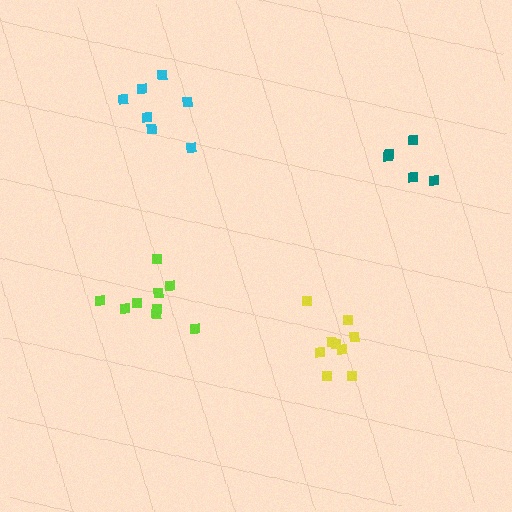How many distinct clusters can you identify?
There are 4 distinct clusters.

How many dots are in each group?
Group 1: 7 dots, Group 2: 9 dots, Group 3: 5 dots, Group 4: 9 dots (30 total).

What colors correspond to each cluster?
The clusters are colored: cyan, lime, teal, yellow.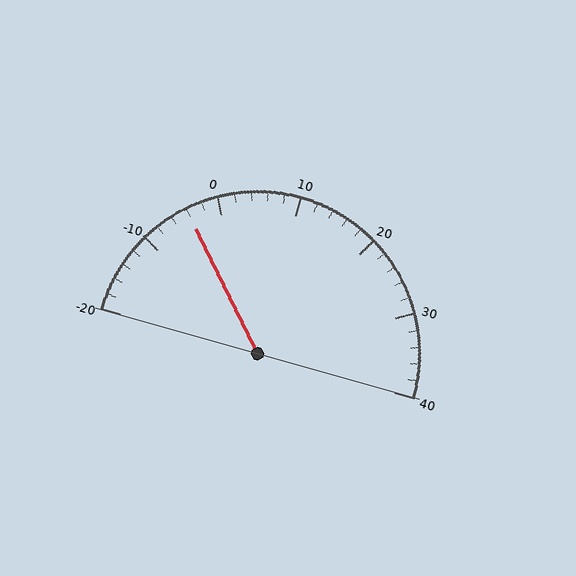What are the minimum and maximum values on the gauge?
The gauge ranges from -20 to 40.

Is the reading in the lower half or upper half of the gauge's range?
The reading is in the lower half of the range (-20 to 40).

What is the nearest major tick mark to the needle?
The nearest major tick mark is 0.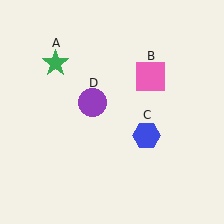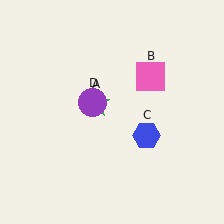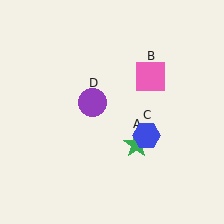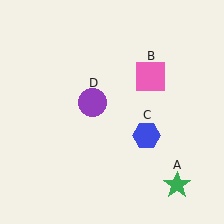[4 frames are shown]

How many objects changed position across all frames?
1 object changed position: green star (object A).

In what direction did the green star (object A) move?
The green star (object A) moved down and to the right.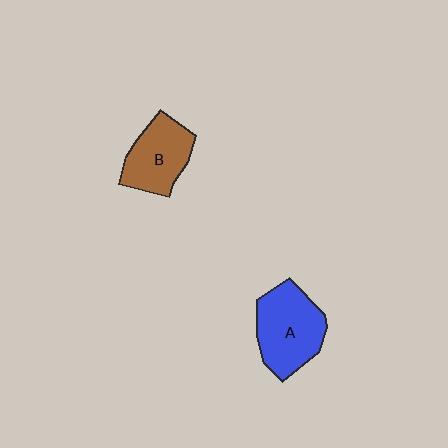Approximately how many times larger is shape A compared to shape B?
Approximately 1.2 times.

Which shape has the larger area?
Shape A (blue).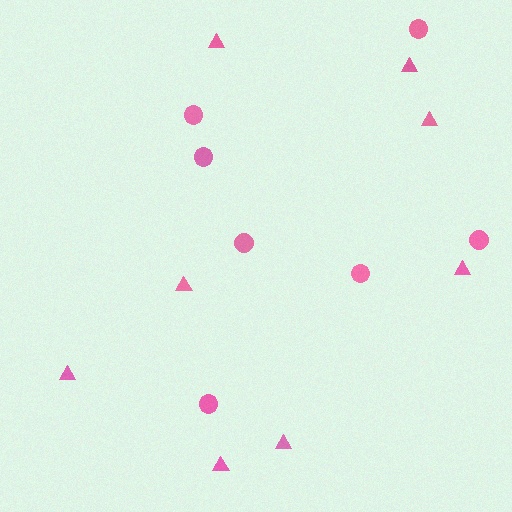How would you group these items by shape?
There are 2 groups: one group of triangles (8) and one group of circles (7).